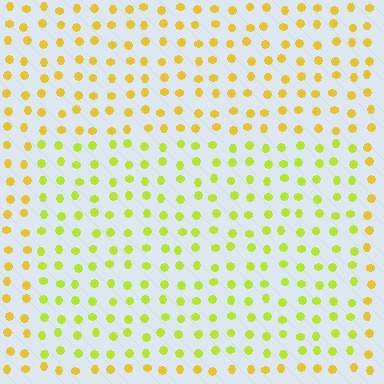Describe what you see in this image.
The image is filled with small yellow elements in a uniform arrangement. A rectangle-shaped region is visible where the elements are tinted to a slightly different hue, forming a subtle color boundary.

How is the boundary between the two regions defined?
The boundary is defined purely by a slight shift in hue (about 28 degrees). Spacing, size, and orientation are identical on both sides.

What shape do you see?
I see a rectangle.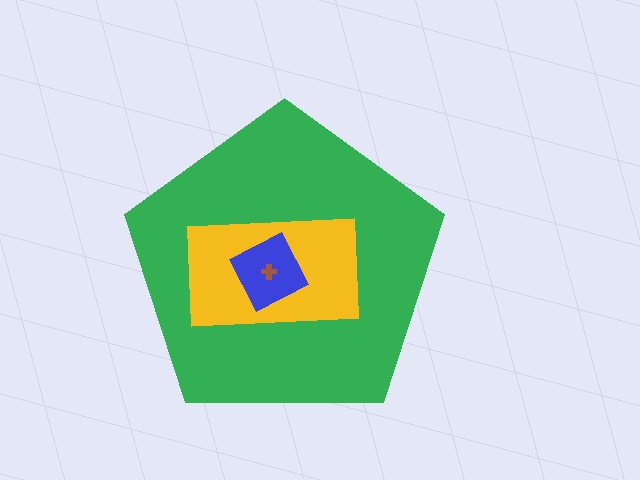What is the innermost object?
The brown cross.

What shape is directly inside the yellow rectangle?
The blue square.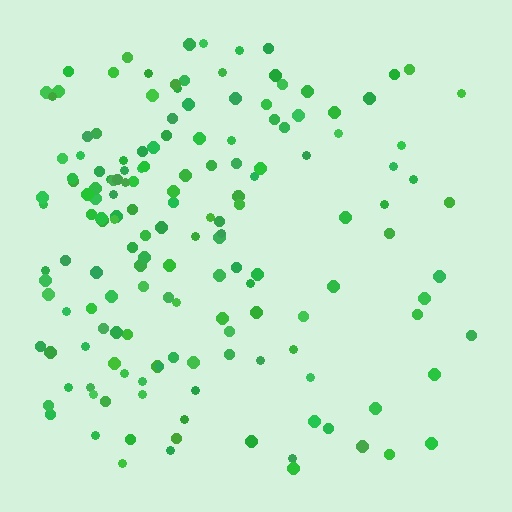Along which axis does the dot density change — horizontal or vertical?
Horizontal.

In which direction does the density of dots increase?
From right to left, with the left side densest.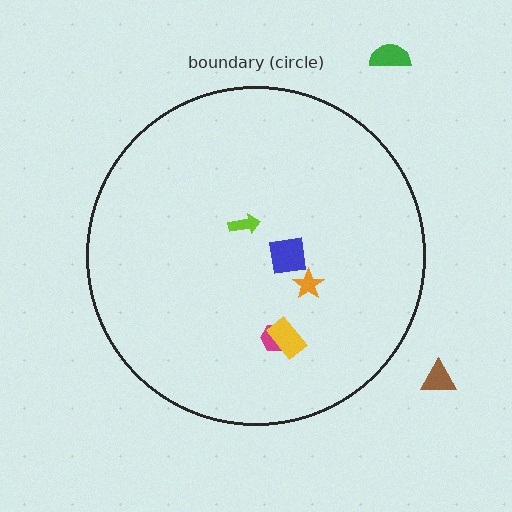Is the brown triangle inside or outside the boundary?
Outside.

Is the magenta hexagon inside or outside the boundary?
Inside.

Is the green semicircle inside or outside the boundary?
Outside.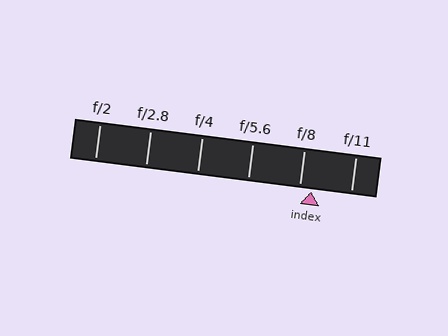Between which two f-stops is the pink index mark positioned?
The index mark is between f/8 and f/11.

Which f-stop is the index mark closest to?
The index mark is closest to f/8.